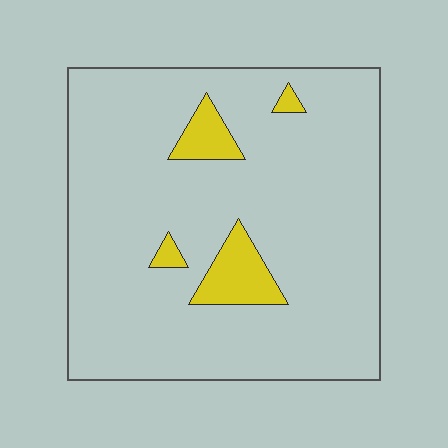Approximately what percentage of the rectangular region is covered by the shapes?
Approximately 10%.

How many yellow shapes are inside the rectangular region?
4.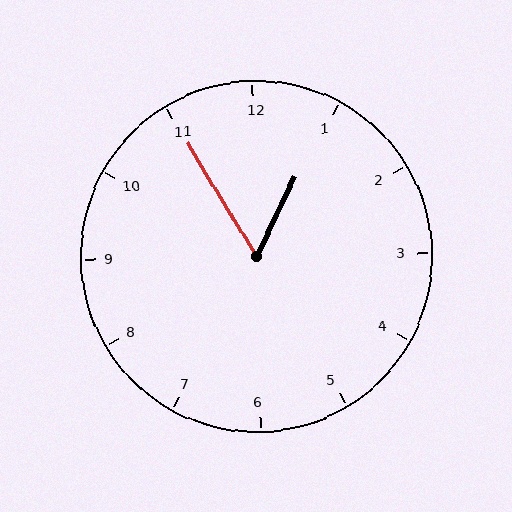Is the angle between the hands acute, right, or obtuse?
It is acute.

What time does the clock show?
12:55.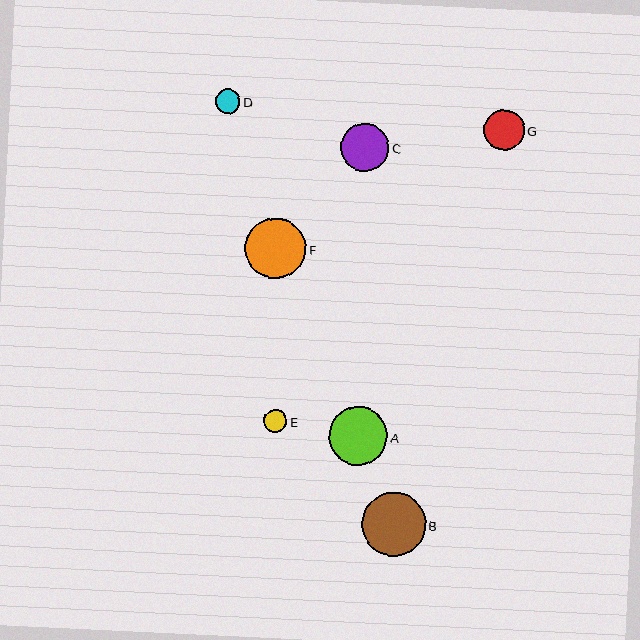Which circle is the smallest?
Circle E is the smallest with a size of approximately 23 pixels.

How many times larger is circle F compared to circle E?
Circle F is approximately 2.6 times the size of circle E.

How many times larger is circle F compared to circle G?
Circle F is approximately 1.5 times the size of circle G.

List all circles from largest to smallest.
From largest to smallest: B, F, A, C, G, D, E.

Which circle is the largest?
Circle B is the largest with a size of approximately 64 pixels.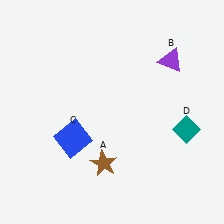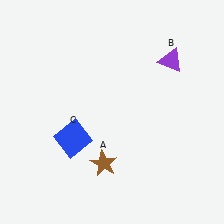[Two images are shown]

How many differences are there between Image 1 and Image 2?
There is 1 difference between the two images.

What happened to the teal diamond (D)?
The teal diamond (D) was removed in Image 2. It was in the bottom-right area of Image 1.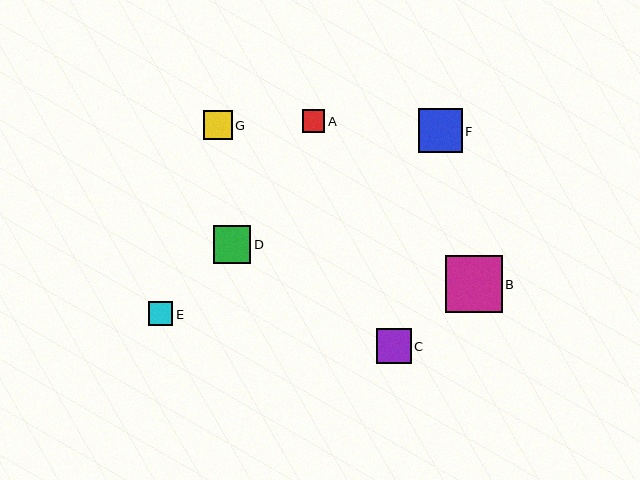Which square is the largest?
Square B is the largest with a size of approximately 57 pixels.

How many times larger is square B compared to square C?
Square B is approximately 1.6 times the size of square C.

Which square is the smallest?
Square A is the smallest with a size of approximately 23 pixels.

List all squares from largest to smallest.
From largest to smallest: B, F, D, C, G, E, A.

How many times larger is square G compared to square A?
Square G is approximately 1.3 times the size of square A.